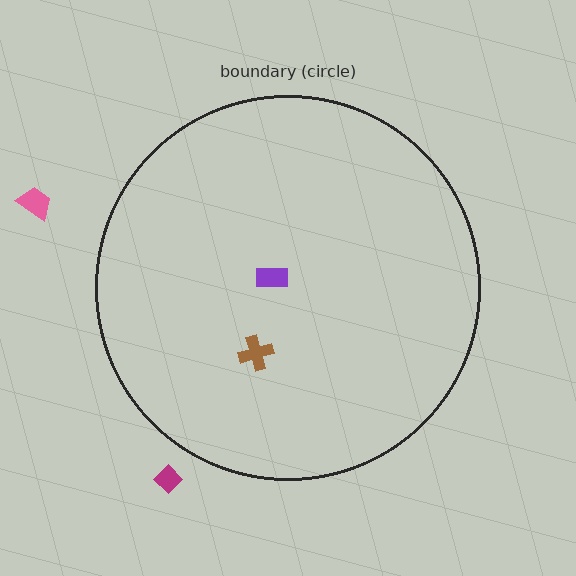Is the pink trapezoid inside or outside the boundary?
Outside.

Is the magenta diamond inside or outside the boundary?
Outside.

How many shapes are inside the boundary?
2 inside, 2 outside.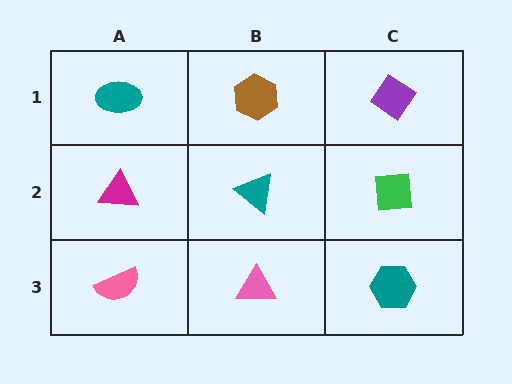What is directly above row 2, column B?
A brown hexagon.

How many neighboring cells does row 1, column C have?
2.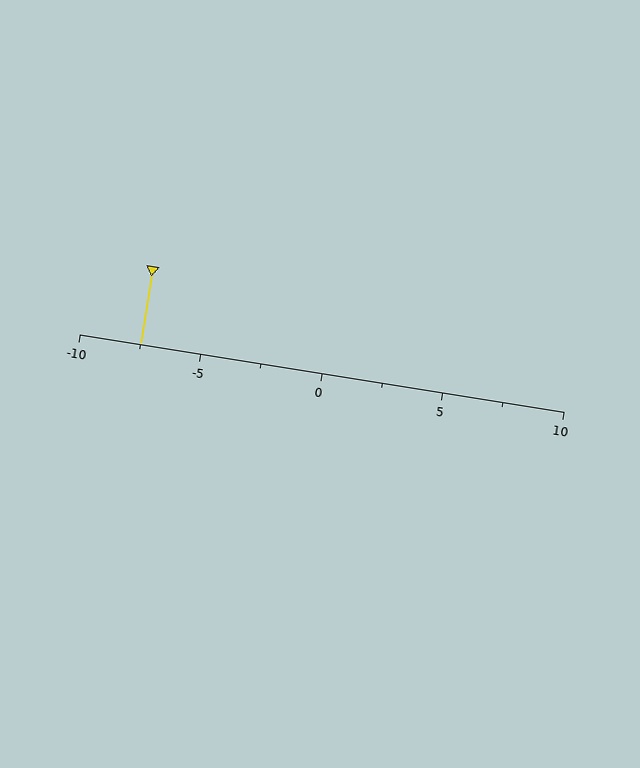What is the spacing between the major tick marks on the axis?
The major ticks are spaced 5 apart.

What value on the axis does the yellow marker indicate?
The marker indicates approximately -7.5.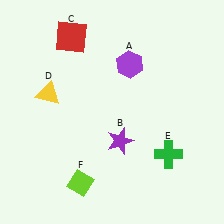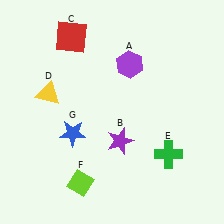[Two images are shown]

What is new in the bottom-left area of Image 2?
A blue star (G) was added in the bottom-left area of Image 2.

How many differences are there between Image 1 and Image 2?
There is 1 difference between the two images.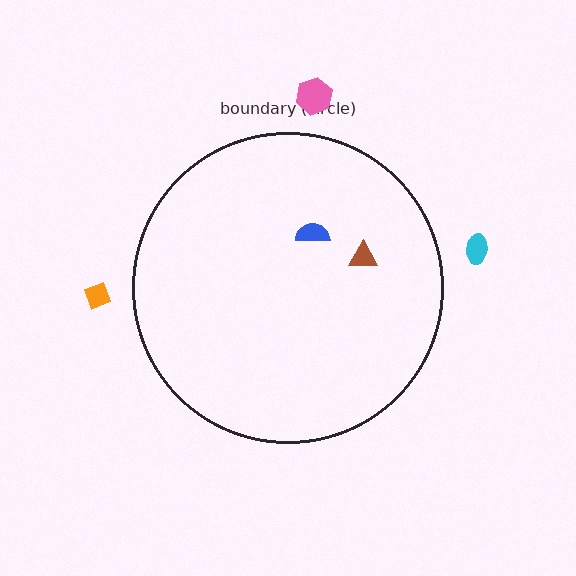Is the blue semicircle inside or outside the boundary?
Inside.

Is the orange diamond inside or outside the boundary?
Outside.